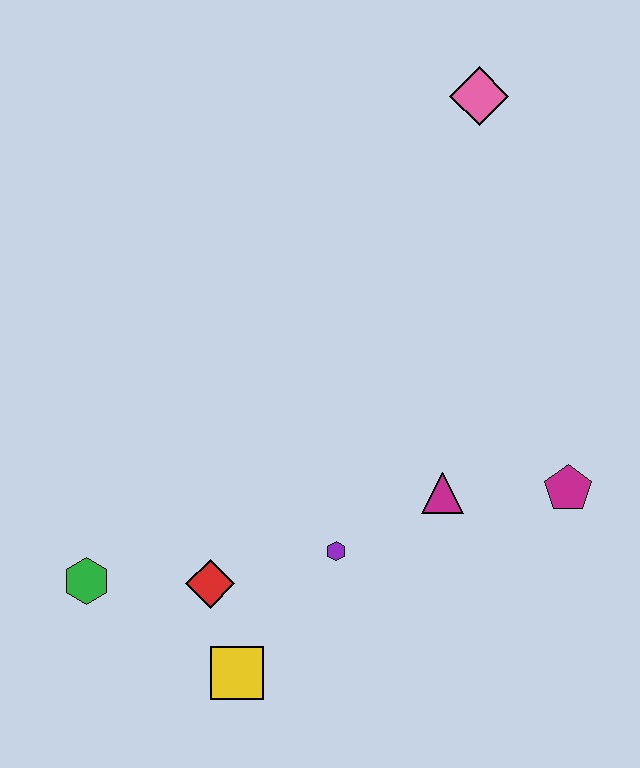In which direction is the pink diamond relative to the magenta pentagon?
The pink diamond is above the magenta pentagon.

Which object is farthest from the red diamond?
The pink diamond is farthest from the red diamond.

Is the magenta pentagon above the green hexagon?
Yes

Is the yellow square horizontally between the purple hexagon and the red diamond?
Yes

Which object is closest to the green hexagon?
The red diamond is closest to the green hexagon.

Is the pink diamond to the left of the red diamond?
No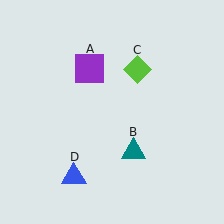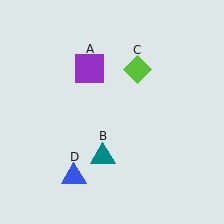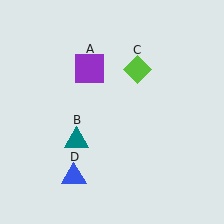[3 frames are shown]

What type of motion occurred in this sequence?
The teal triangle (object B) rotated clockwise around the center of the scene.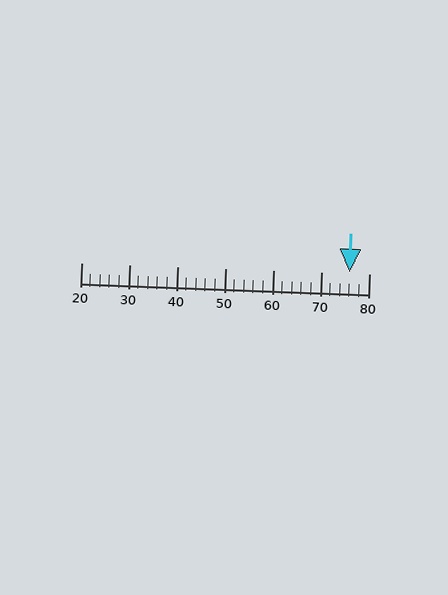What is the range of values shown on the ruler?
The ruler shows values from 20 to 80.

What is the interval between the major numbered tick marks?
The major tick marks are spaced 10 units apart.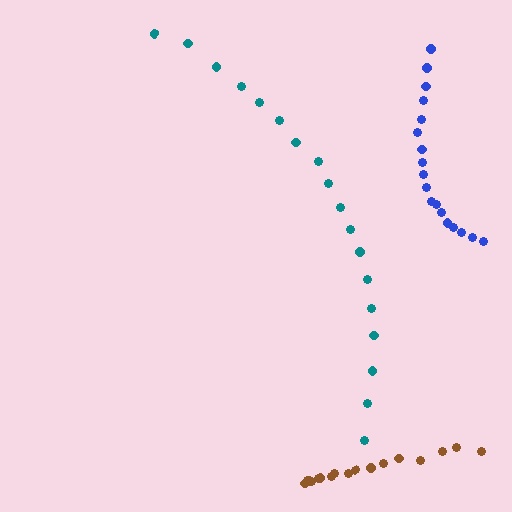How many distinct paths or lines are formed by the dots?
There are 3 distinct paths.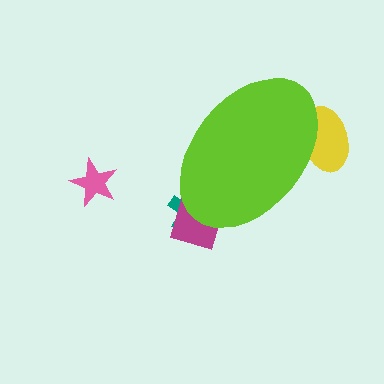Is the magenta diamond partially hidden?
Yes, the magenta diamond is partially hidden behind the lime ellipse.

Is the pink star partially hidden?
No, the pink star is fully visible.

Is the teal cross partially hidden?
Yes, the teal cross is partially hidden behind the lime ellipse.